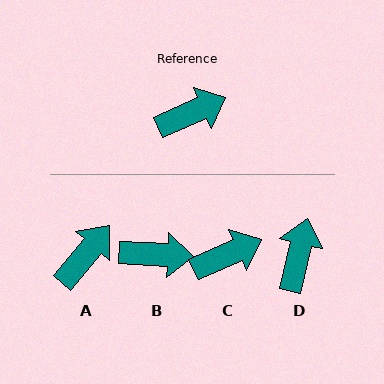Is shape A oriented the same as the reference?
No, it is off by about 26 degrees.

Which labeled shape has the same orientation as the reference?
C.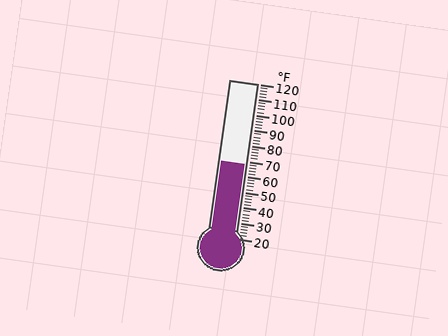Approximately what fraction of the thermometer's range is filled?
The thermometer is filled to approximately 50% of its range.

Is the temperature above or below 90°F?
The temperature is below 90°F.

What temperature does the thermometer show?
The thermometer shows approximately 68°F.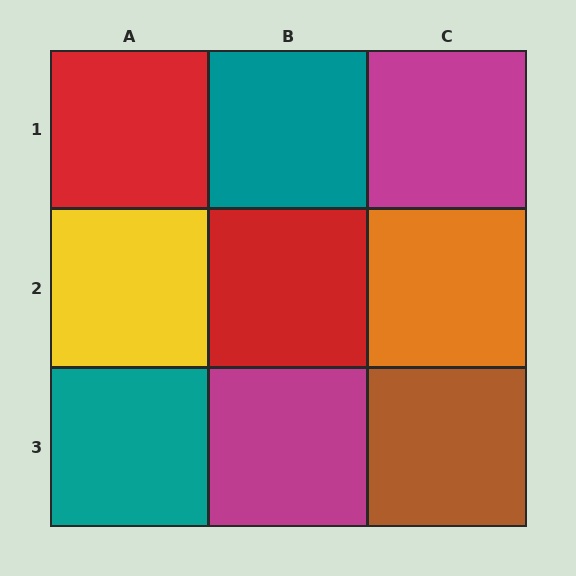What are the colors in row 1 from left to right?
Red, teal, magenta.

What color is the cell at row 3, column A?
Teal.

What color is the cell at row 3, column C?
Brown.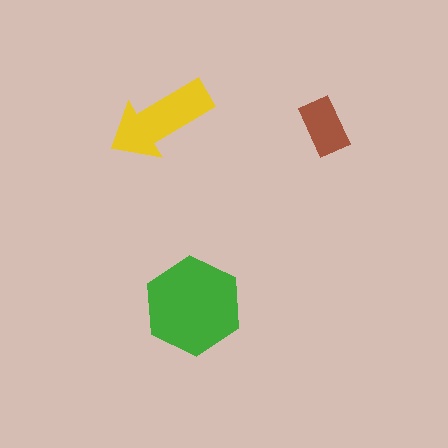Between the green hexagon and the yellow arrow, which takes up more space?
The green hexagon.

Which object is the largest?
The green hexagon.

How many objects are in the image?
There are 3 objects in the image.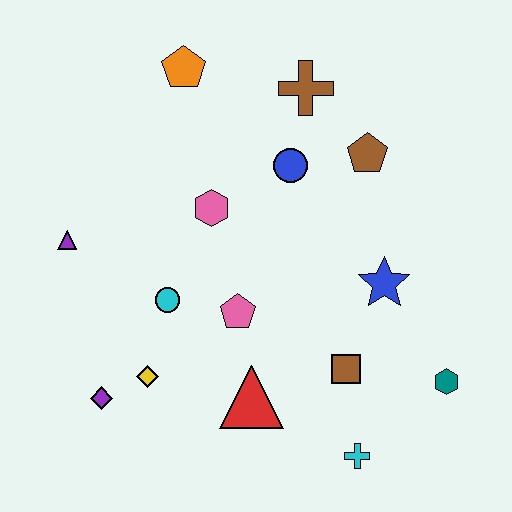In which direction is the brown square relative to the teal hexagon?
The brown square is to the left of the teal hexagon.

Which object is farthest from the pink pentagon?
The orange pentagon is farthest from the pink pentagon.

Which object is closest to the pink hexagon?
The blue circle is closest to the pink hexagon.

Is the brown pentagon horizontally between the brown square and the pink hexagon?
No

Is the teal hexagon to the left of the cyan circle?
No